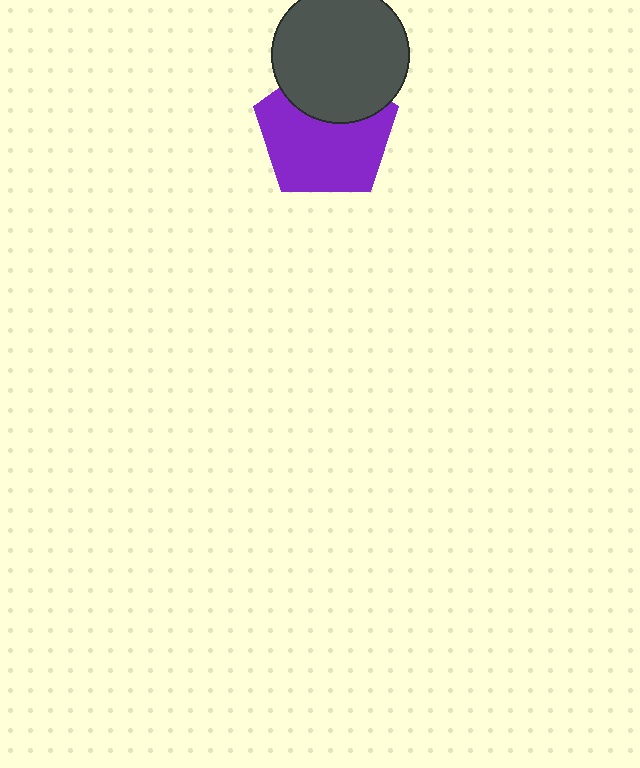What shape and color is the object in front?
The object in front is a dark gray circle.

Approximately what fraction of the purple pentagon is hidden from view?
Roughly 33% of the purple pentagon is hidden behind the dark gray circle.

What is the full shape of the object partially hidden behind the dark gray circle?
The partially hidden object is a purple pentagon.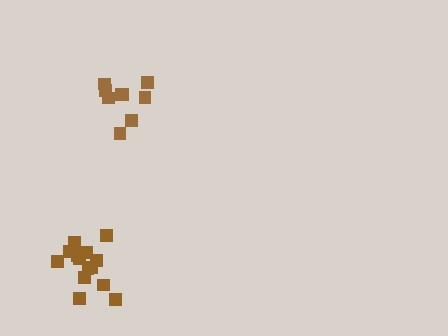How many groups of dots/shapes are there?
There are 2 groups.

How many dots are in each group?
Group 1: 14 dots, Group 2: 9 dots (23 total).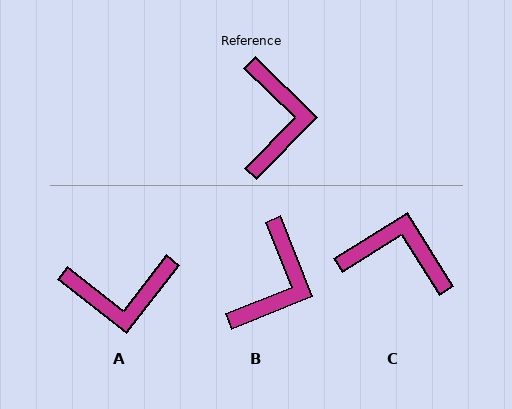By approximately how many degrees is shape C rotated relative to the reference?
Approximately 76 degrees counter-clockwise.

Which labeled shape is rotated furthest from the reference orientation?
A, about 84 degrees away.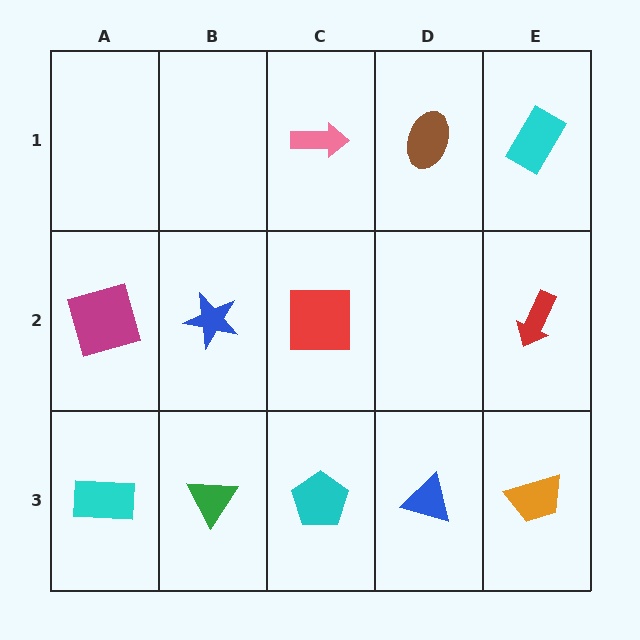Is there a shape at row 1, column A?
No, that cell is empty.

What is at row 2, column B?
A blue star.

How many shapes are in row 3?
5 shapes.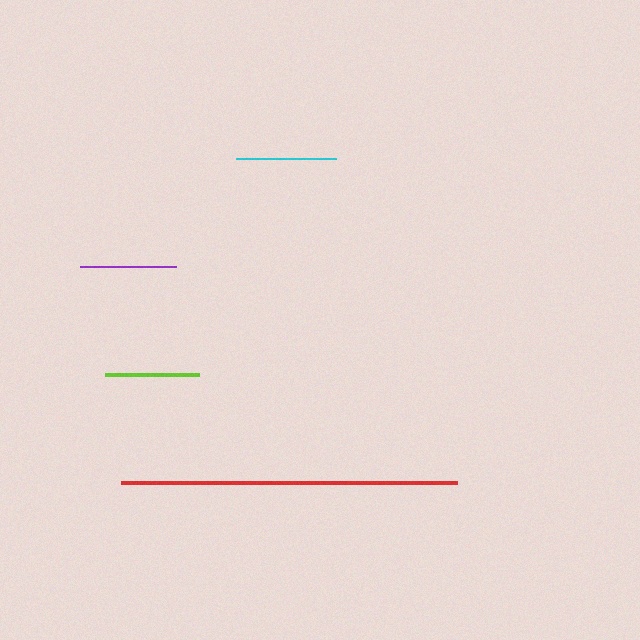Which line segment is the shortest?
The lime line is the shortest at approximately 94 pixels.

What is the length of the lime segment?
The lime segment is approximately 94 pixels long.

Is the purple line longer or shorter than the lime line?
The purple line is longer than the lime line.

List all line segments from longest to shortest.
From longest to shortest: red, cyan, purple, lime.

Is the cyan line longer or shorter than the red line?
The red line is longer than the cyan line.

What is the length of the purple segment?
The purple segment is approximately 96 pixels long.